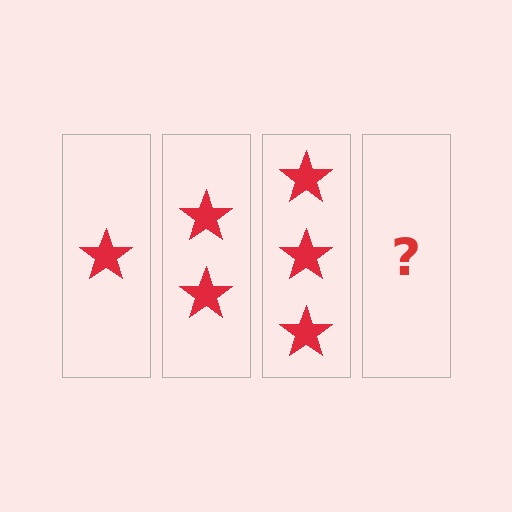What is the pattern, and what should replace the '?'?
The pattern is that each step adds one more star. The '?' should be 4 stars.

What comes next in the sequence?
The next element should be 4 stars.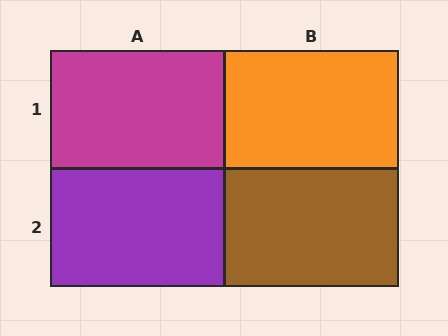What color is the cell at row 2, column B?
Brown.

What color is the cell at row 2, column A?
Purple.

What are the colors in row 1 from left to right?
Magenta, orange.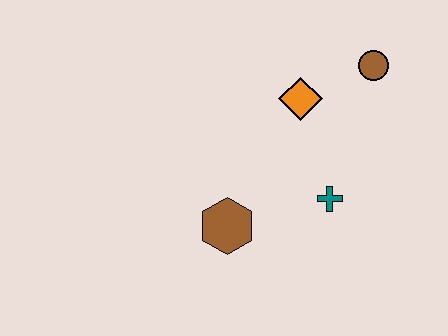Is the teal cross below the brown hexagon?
No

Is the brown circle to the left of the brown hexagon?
No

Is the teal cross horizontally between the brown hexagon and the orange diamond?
No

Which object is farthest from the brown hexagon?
The brown circle is farthest from the brown hexagon.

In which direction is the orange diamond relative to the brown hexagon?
The orange diamond is above the brown hexagon.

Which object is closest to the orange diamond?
The brown circle is closest to the orange diamond.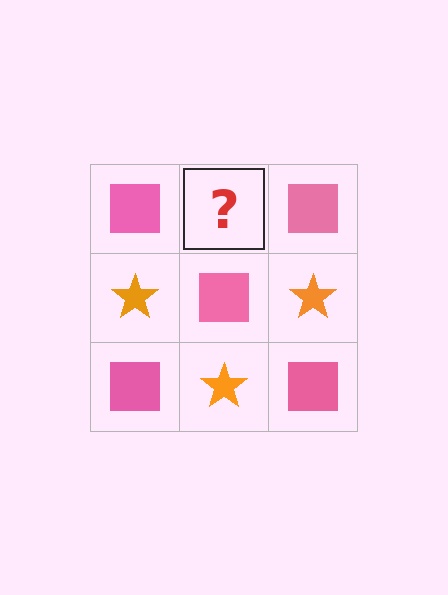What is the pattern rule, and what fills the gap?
The rule is that it alternates pink square and orange star in a checkerboard pattern. The gap should be filled with an orange star.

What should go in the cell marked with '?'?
The missing cell should contain an orange star.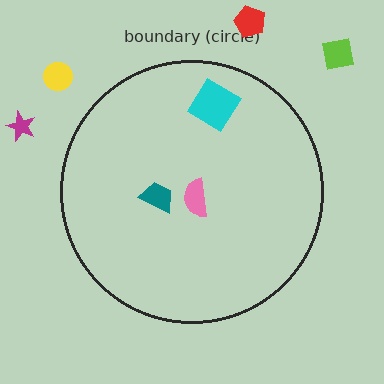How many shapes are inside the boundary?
3 inside, 4 outside.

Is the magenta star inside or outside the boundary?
Outside.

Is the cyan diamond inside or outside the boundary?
Inside.